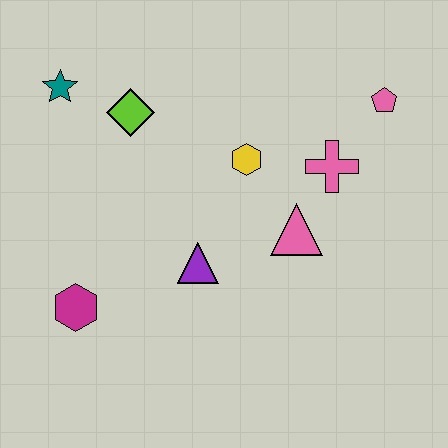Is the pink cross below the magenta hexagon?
No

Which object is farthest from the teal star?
The pink pentagon is farthest from the teal star.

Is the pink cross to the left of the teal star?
No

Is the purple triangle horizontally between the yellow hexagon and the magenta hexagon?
Yes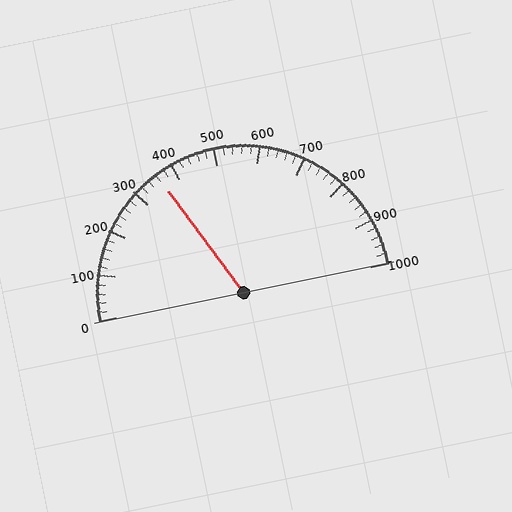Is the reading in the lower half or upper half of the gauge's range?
The reading is in the lower half of the range (0 to 1000).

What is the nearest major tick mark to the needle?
The nearest major tick mark is 400.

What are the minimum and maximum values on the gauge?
The gauge ranges from 0 to 1000.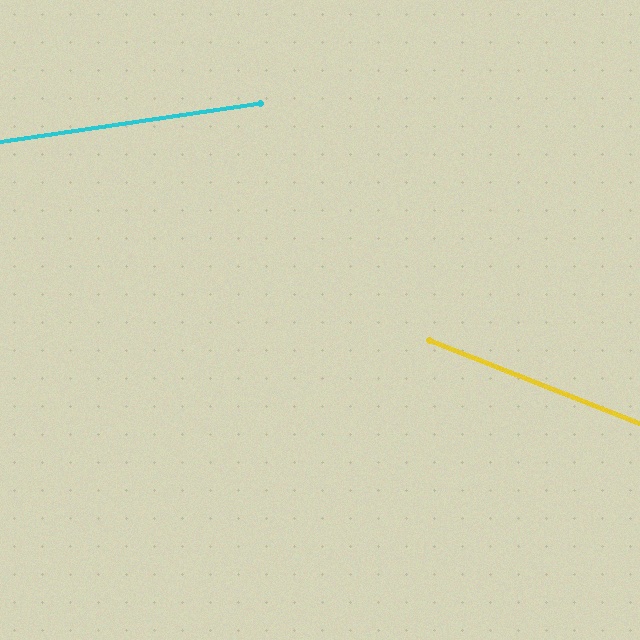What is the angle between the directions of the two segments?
Approximately 30 degrees.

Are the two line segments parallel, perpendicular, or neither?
Neither parallel nor perpendicular — they differ by about 30°.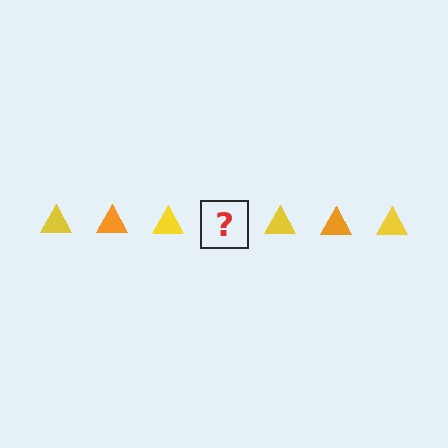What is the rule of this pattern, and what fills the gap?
The rule is that the pattern cycles through yellow, orange triangles. The gap should be filled with an orange triangle.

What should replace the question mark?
The question mark should be replaced with an orange triangle.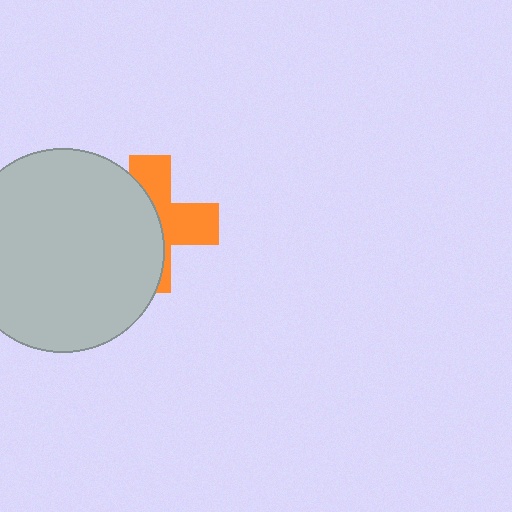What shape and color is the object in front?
The object in front is a light gray circle.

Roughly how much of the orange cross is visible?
About half of it is visible (roughly 46%).